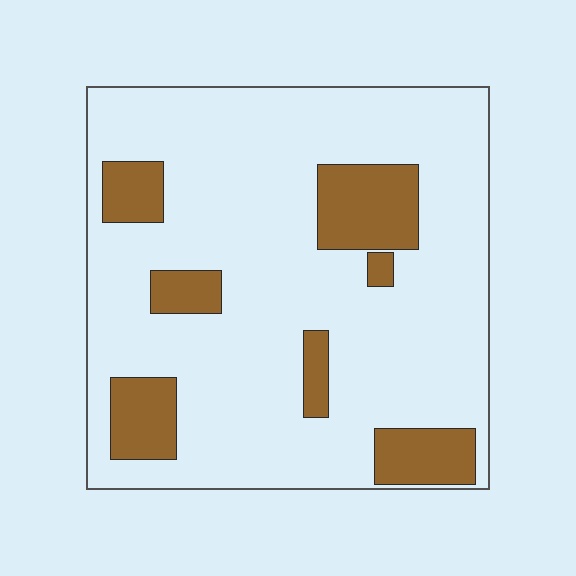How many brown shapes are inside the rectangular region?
7.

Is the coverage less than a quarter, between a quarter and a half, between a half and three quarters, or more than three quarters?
Less than a quarter.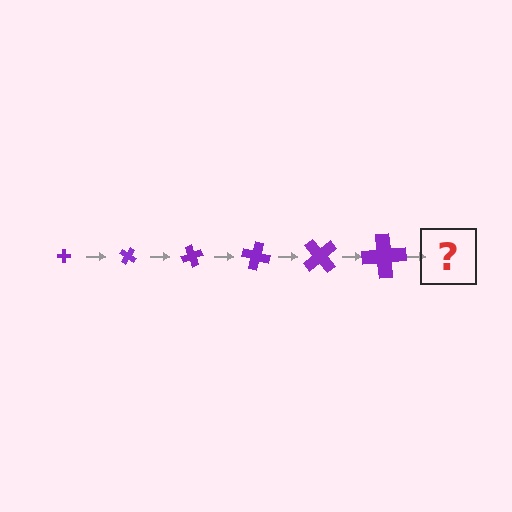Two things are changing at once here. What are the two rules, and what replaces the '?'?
The two rules are that the cross grows larger each step and it rotates 35 degrees each step. The '?' should be a cross, larger than the previous one and rotated 210 degrees from the start.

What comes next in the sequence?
The next element should be a cross, larger than the previous one and rotated 210 degrees from the start.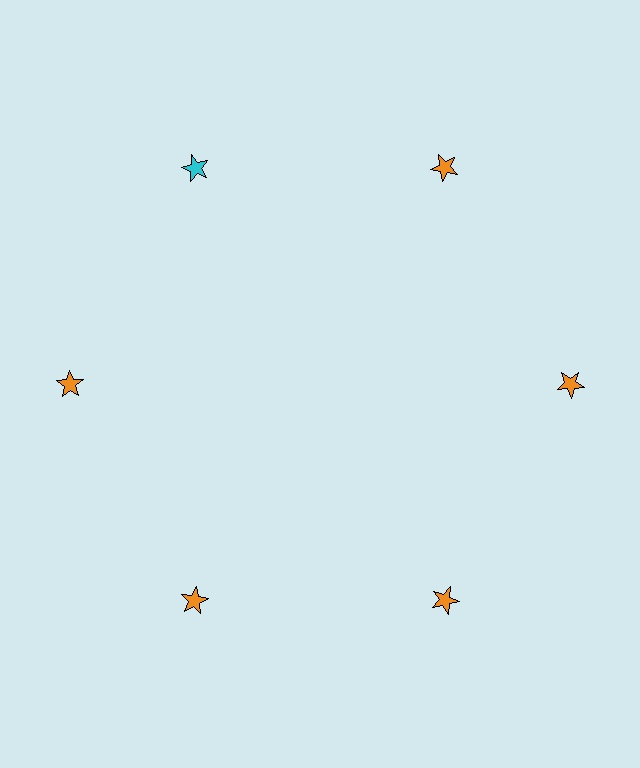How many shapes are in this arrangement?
There are 6 shapes arranged in a ring pattern.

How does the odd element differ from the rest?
It has a different color: cyan instead of orange.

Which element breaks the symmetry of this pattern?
The cyan star at roughly the 11 o'clock position breaks the symmetry. All other shapes are orange stars.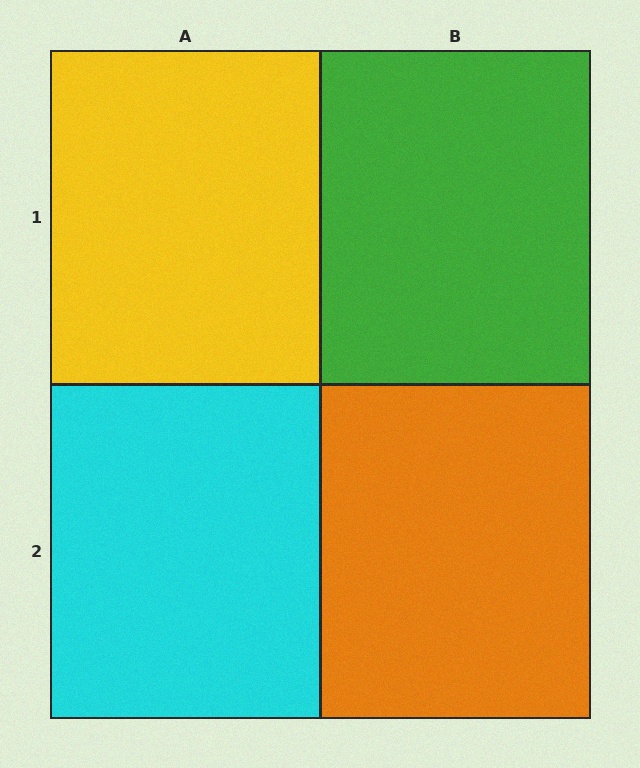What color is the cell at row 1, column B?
Green.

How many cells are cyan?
1 cell is cyan.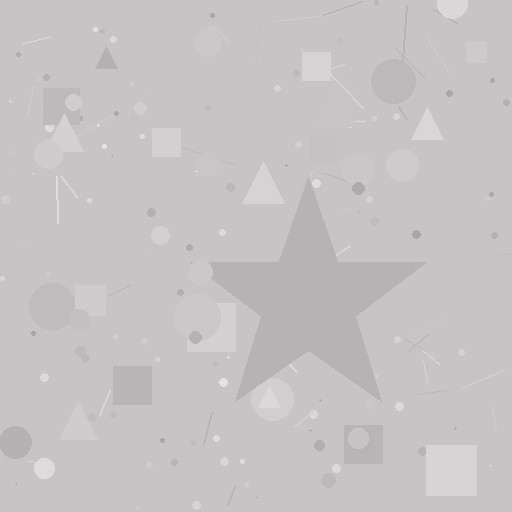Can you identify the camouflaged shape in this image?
The camouflaged shape is a star.